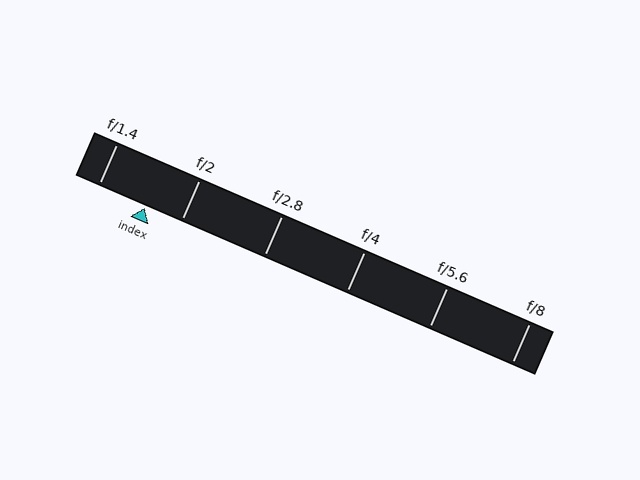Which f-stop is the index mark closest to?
The index mark is closest to f/2.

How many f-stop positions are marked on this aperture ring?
There are 6 f-stop positions marked.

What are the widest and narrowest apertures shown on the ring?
The widest aperture shown is f/1.4 and the narrowest is f/8.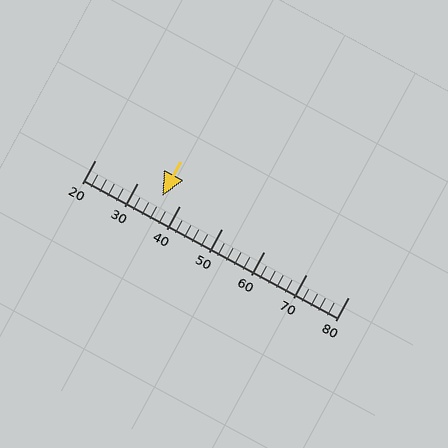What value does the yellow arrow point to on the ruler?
The yellow arrow points to approximately 36.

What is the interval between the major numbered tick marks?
The major tick marks are spaced 10 units apart.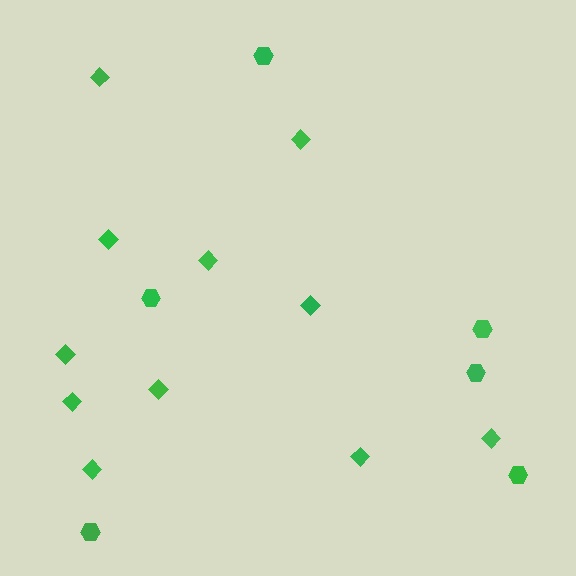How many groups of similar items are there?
There are 2 groups: one group of diamonds (11) and one group of hexagons (6).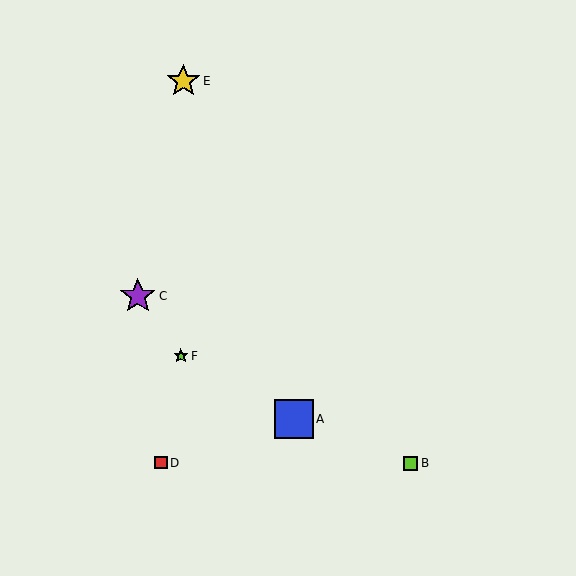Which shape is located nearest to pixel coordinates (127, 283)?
The purple star (labeled C) at (138, 296) is nearest to that location.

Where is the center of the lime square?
The center of the lime square is at (411, 463).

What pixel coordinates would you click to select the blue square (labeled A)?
Click at (294, 419) to select the blue square A.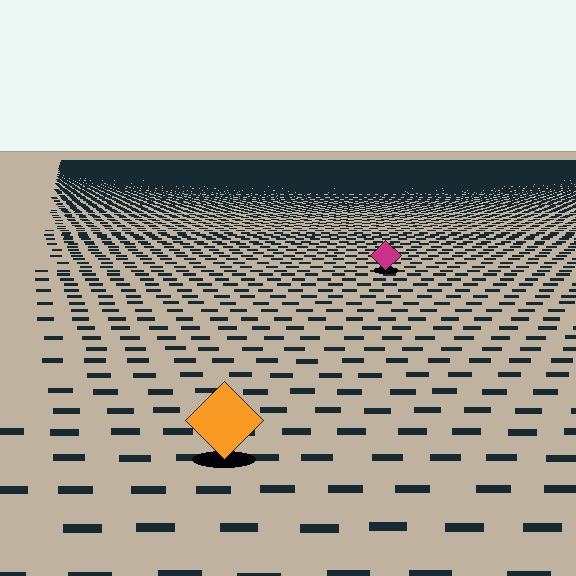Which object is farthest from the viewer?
The magenta diamond is farthest from the viewer. It appears smaller and the ground texture around it is denser.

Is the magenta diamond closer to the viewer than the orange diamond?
No. The orange diamond is closer — you can tell from the texture gradient: the ground texture is coarser near it.